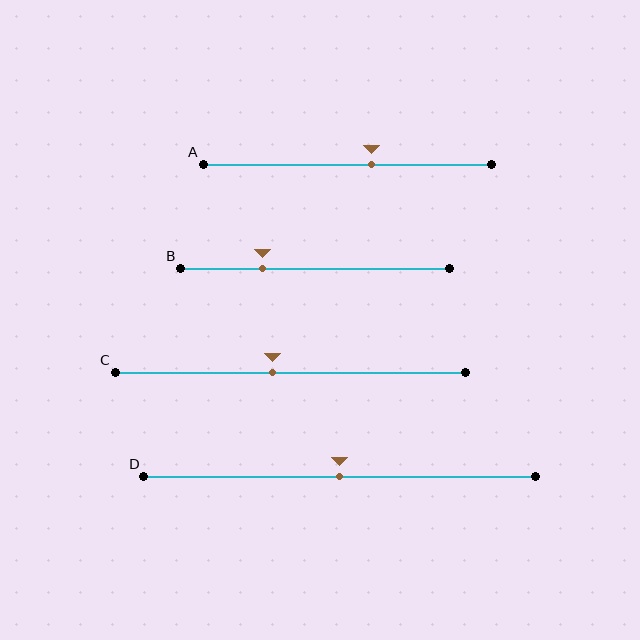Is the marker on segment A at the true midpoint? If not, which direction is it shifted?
No, the marker on segment A is shifted to the right by about 8% of the segment length.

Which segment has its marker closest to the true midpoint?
Segment D has its marker closest to the true midpoint.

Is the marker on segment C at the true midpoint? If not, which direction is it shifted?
No, the marker on segment C is shifted to the left by about 5% of the segment length.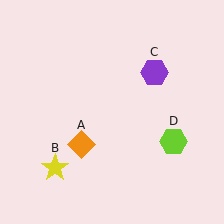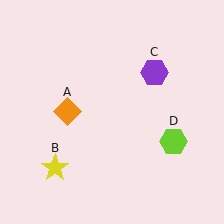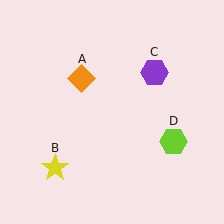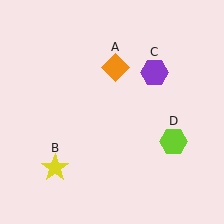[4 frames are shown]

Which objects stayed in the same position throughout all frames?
Yellow star (object B) and purple hexagon (object C) and lime hexagon (object D) remained stationary.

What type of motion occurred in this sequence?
The orange diamond (object A) rotated clockwise around the center of the scene.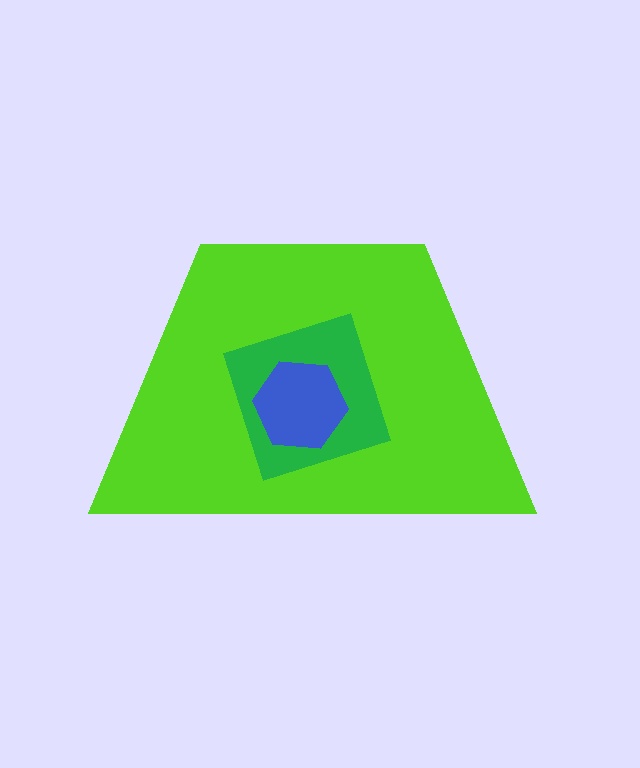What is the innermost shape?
The blue hexagon.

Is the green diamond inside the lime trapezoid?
Yes.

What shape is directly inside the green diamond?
The blue hexagon.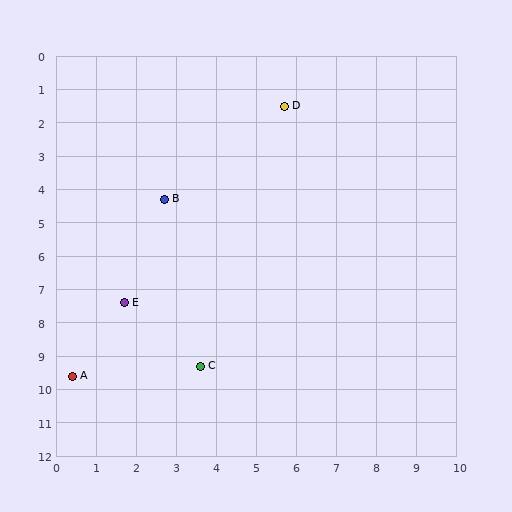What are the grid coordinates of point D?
Point D is at approximately (5.7, 1.5).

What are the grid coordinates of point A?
Point A is at approximately (0.4, 9.6).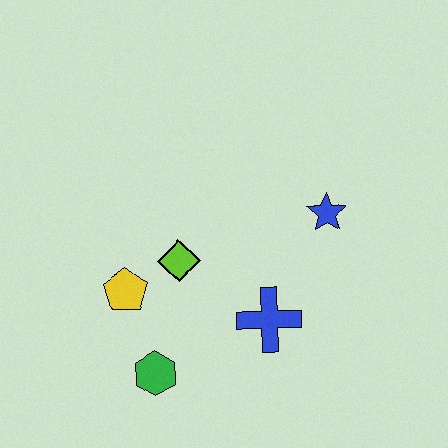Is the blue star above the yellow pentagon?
Yes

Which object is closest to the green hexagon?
The yellow pentagon is closest to the green hexagon.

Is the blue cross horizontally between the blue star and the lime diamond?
Yes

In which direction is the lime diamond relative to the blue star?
The lime diamond is to the left of the blue star.